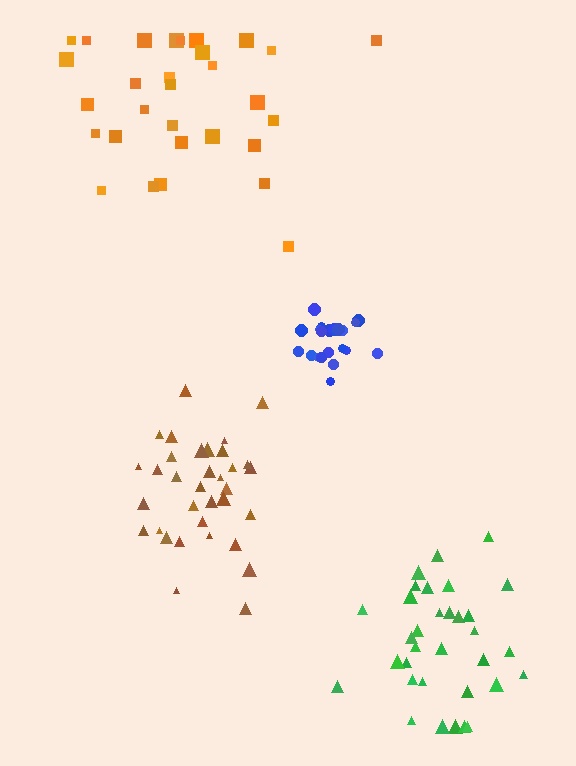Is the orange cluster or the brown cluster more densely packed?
Brown.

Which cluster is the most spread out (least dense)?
Orange.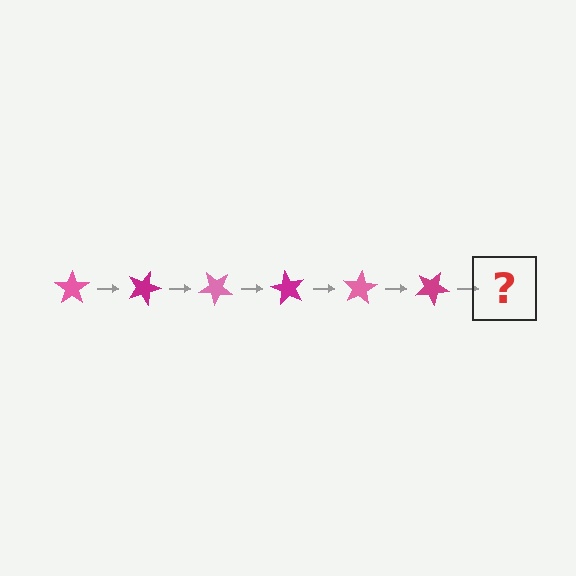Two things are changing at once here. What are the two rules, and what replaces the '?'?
The two rules are that it rotates 20 degrees each step and the color cycles through pink and magenta. The '?' should be a pink star, rotated 120 degrees from the start.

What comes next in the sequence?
The next element should be a pink star, rotated 120 degrees from the start.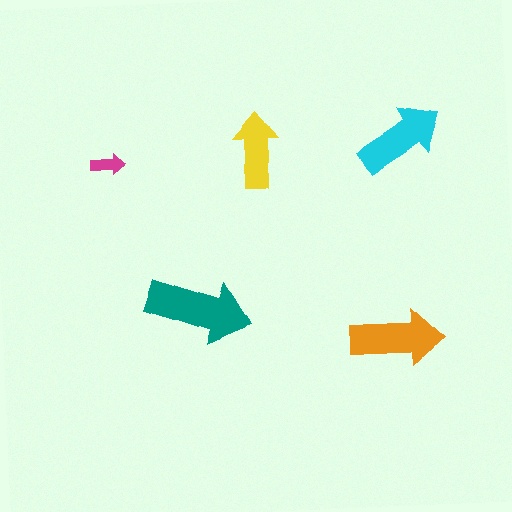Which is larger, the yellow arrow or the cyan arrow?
The cyan one.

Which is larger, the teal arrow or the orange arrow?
The teal one.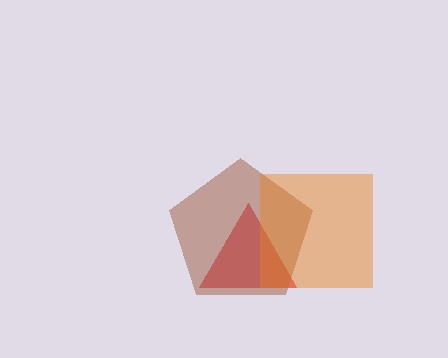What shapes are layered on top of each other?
The layered shapes are: a red triangle, a brown pentagon, an orange square.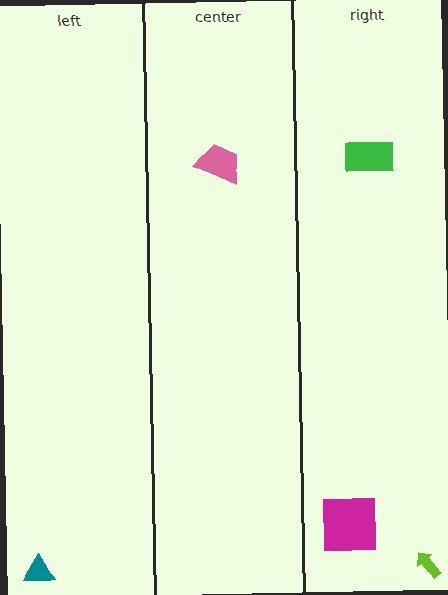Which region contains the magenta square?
The right region.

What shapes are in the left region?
The teal triangle.